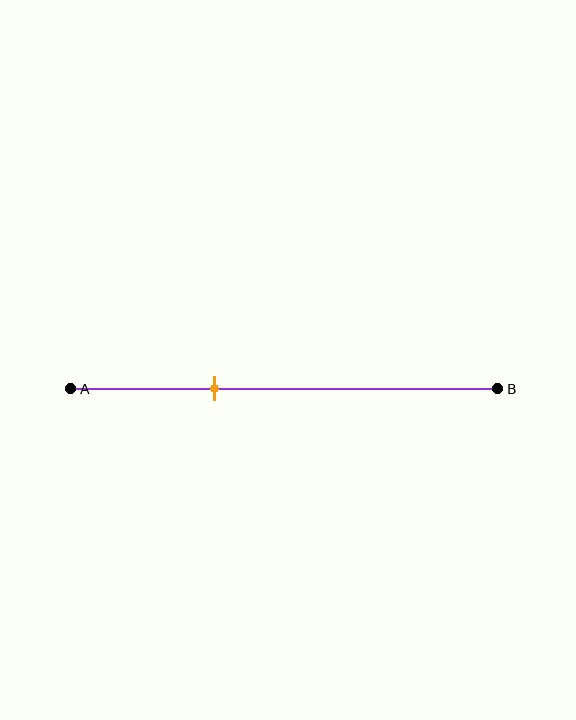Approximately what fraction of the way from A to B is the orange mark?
The orange mark is approximately 35% of the way from A to B.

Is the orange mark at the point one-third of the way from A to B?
Yes, the mark is approximately at the one-third point.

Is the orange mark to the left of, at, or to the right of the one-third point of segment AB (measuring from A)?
The orange mark is approximately at the one-third point of segment AB.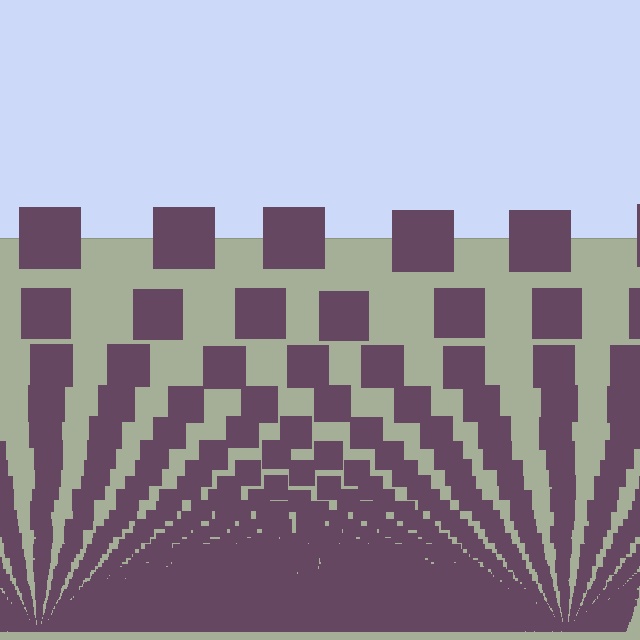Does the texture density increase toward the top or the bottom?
Density increases toward the bottom.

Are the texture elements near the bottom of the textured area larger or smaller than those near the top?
Smaller. The gradient is inverted — elements near the bottom are smaller and denser.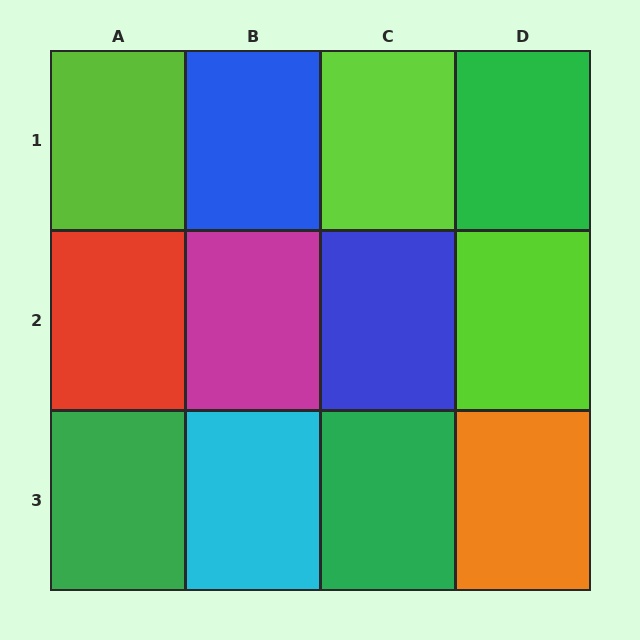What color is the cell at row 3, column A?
Green.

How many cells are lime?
3 cells are lime.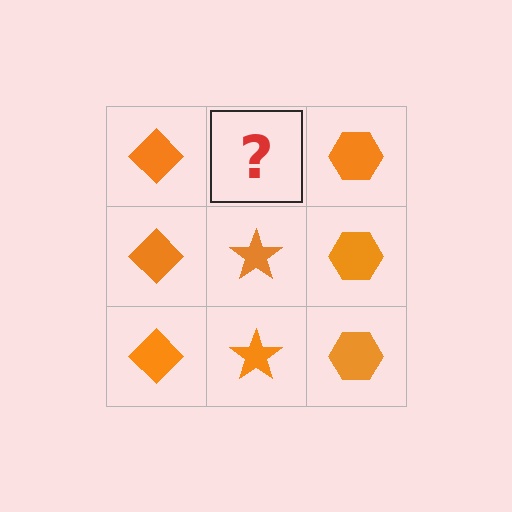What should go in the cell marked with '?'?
The missing cell should contain an orange star.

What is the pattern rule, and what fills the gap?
The rule is that each column has a consistent shape. The gap should be filled with an orange star.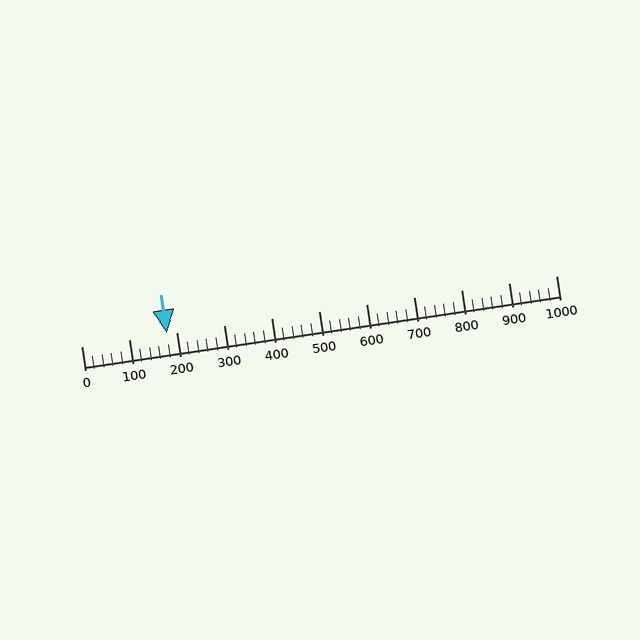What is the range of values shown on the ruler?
The ruler shows values from 0 to 1000.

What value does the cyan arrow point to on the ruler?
The cyan arrow points to approximately 180.